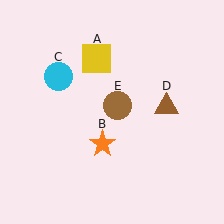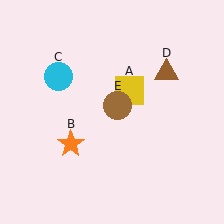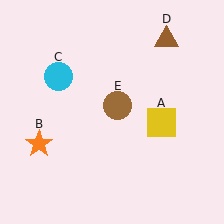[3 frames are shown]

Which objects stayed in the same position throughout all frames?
Cyan circle (object C) and brown circle (object E) remained stationary.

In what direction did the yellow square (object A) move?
The yellow square (object A) moved down and to the right.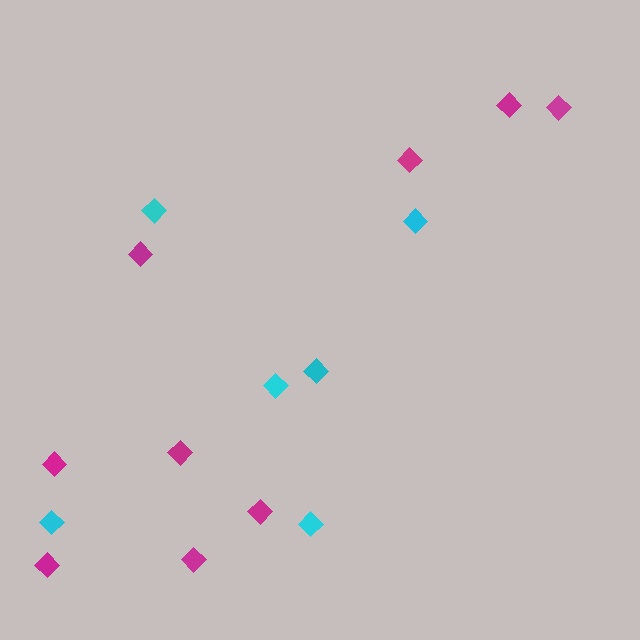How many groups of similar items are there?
There are 2 groups: one group of cyan diamonds (6) and one group of magenta diamonds (9).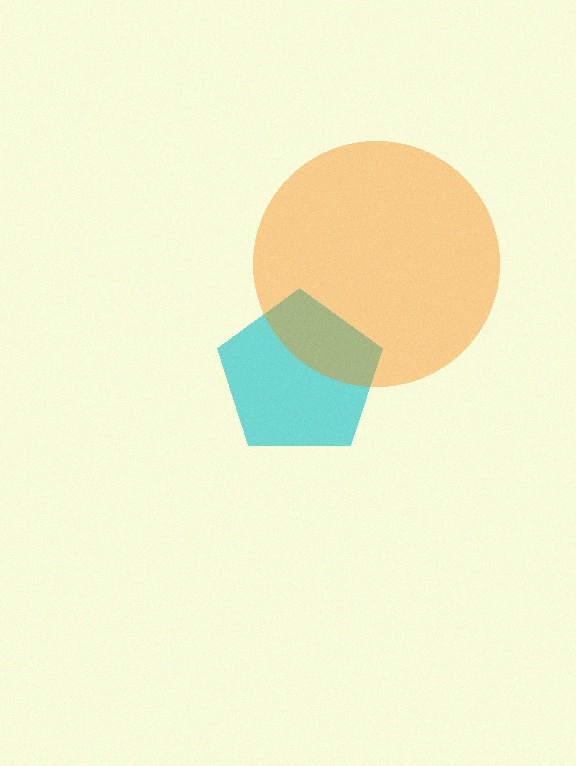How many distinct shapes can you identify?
There are 2 distinct shapes: a cyan pentagon, an orange circle.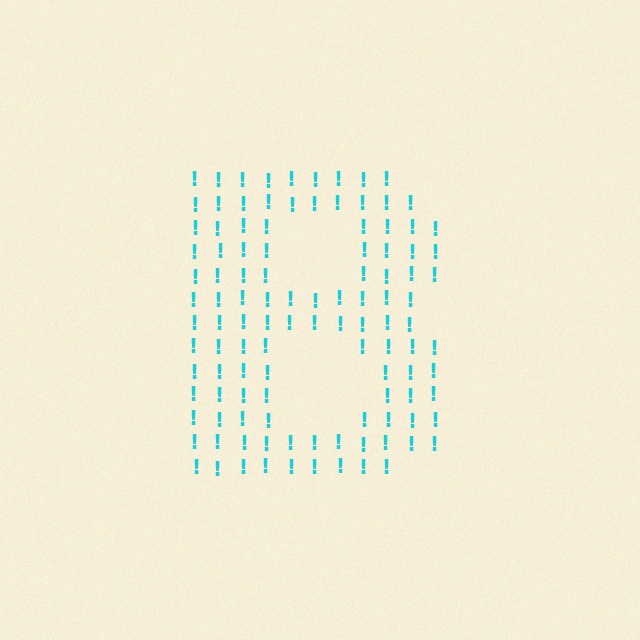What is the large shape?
The large shape is the letter B.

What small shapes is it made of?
It is made of small exclamation marks.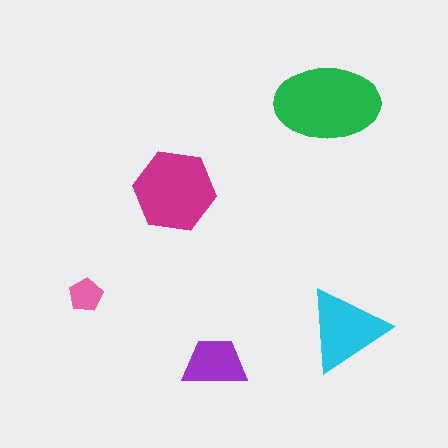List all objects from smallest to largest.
The pink pentagon, the purple trapezoid, the cyan triangle, the magenta hexagon, the green ellipse.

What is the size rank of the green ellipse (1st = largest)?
1st.